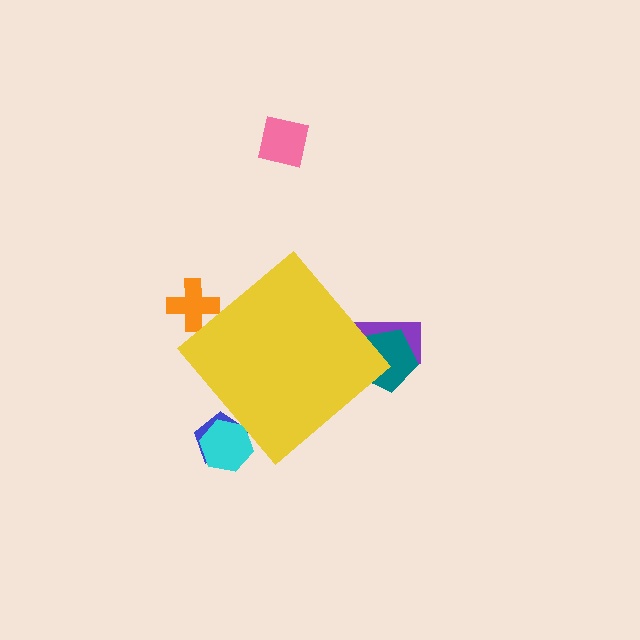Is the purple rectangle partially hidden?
Yes, the purple rectangle is partially hidden behind the yellow diamond.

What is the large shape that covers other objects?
A yellow diamond.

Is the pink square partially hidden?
No, the pink square is fully visible.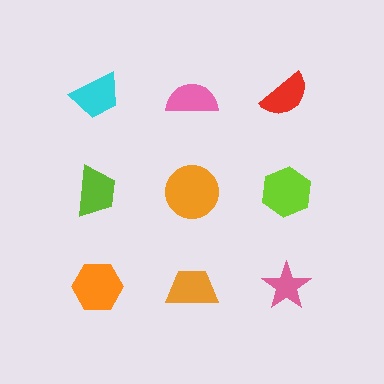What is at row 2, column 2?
An orange circle.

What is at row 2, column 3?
A lime hexagon.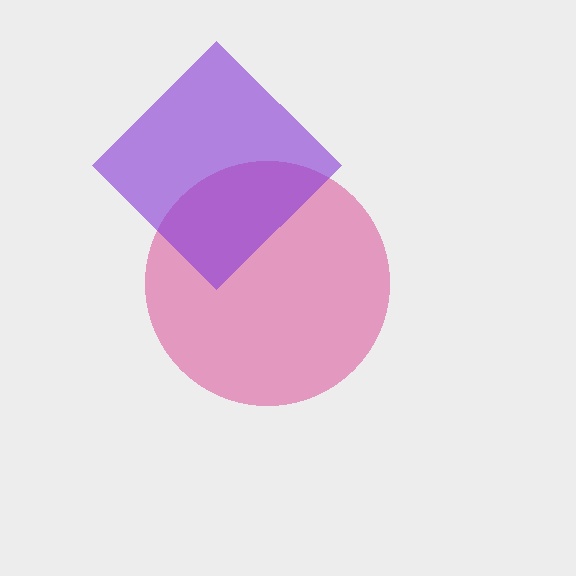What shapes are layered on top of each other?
The layered shapes are: a magenta circle, a purple diamond.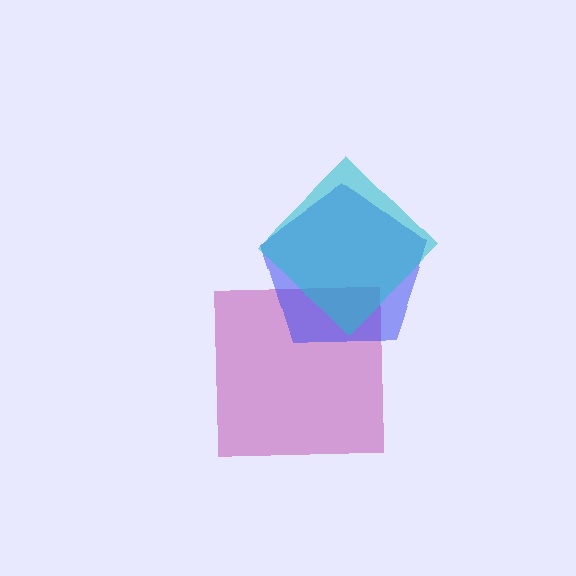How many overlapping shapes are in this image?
There are 3 overlapping shapes in the image.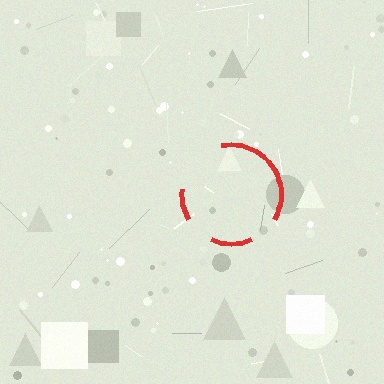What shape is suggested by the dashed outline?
The dashed outline suggests a circle.